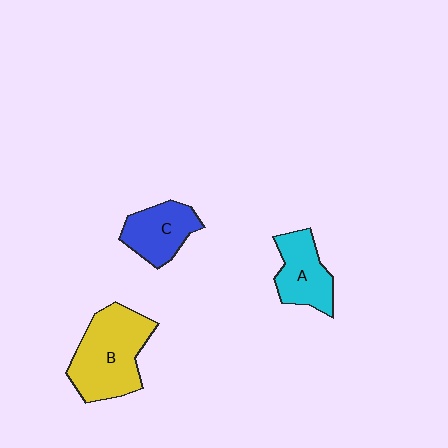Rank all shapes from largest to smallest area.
From largest to smallest: B (yellow), A (cyan), C (blue).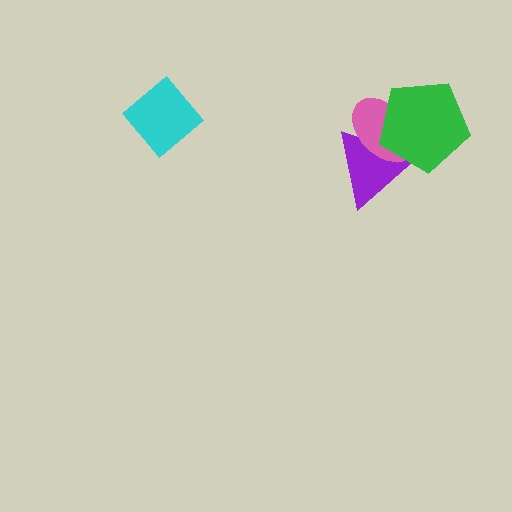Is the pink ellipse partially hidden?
Yes, it is partially covered by another shape.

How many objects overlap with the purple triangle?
2 objects overlap with the purple triangle.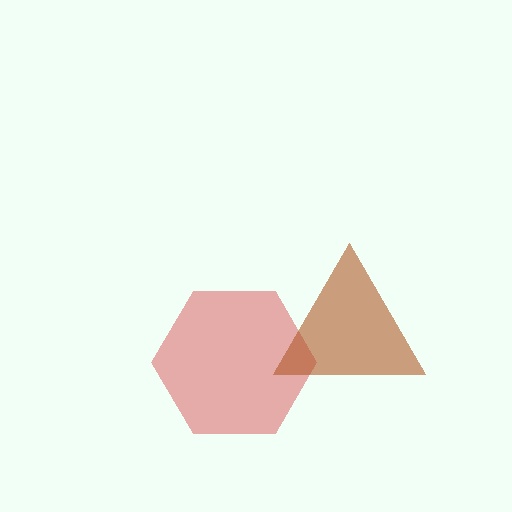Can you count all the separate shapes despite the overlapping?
Yes, there are 2 separate shapes.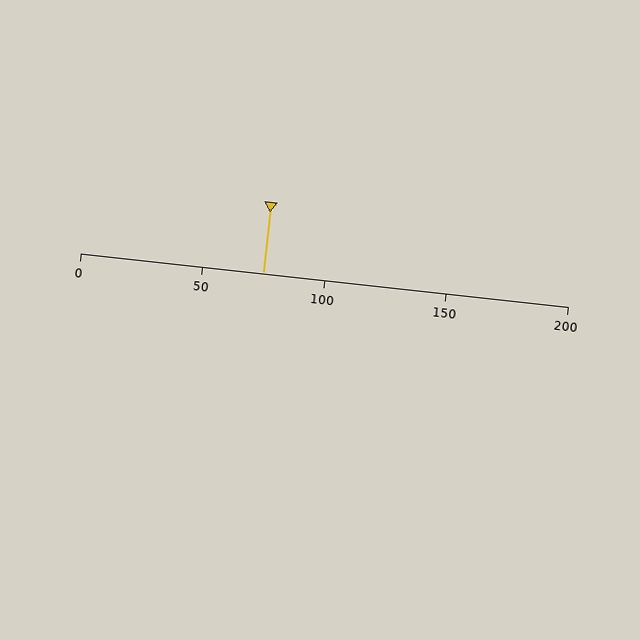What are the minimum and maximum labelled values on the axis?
The axis runs from 0 to 200.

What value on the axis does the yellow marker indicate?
The marker indicates approximately 75.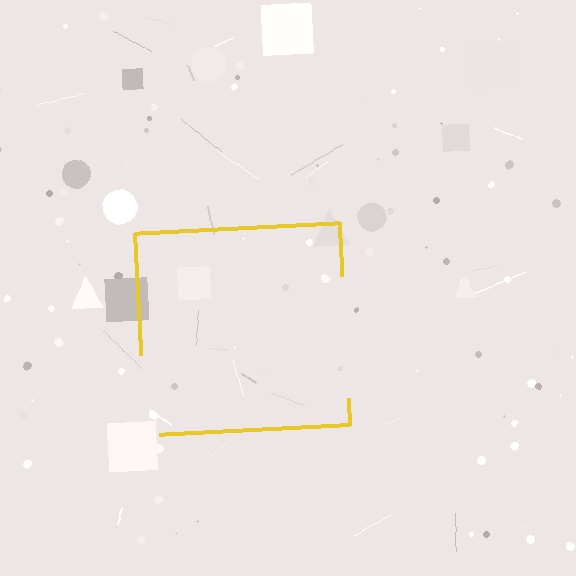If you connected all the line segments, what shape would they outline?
They would outline a square.